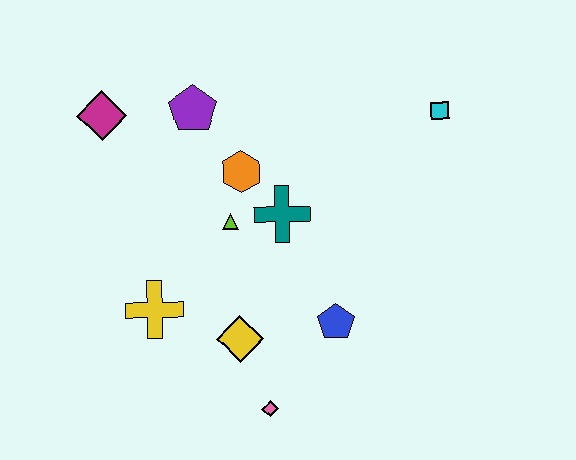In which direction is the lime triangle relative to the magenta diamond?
The lime triangle is to the right of the magenta diamond.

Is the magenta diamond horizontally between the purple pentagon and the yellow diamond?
No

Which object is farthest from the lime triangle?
The cyan square is farthest from the lime triangle.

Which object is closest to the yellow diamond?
The pink diamond is closest to the yellow diamond.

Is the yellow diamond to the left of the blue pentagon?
Yes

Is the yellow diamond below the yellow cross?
Yes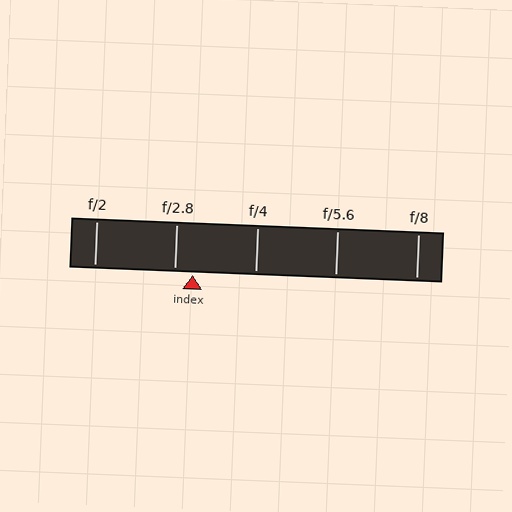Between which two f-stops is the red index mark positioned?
The index mark is between f/2.8 and f/4.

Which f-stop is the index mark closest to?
The index mark is closest to f/2.8.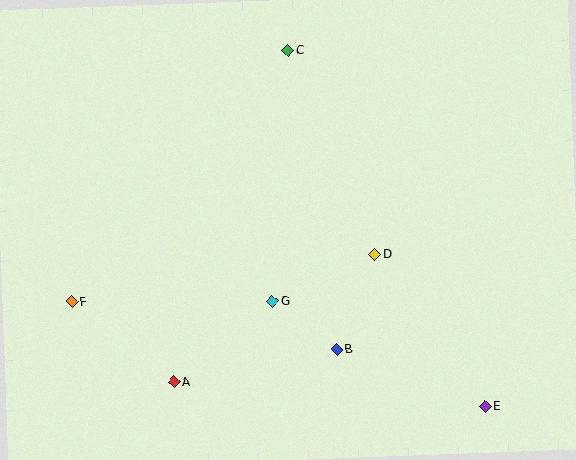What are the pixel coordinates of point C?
Point C is at (288, 51).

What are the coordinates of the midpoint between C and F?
The midpoint between C and F is at (180, 176).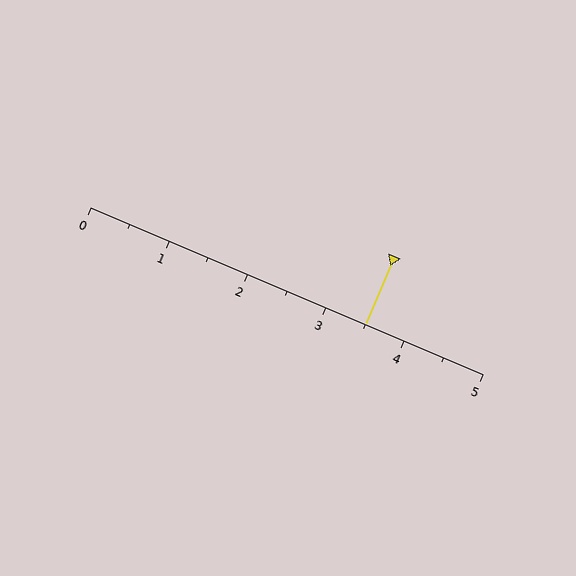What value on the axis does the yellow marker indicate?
The marker indicates approximately 3.5.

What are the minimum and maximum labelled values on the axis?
The axis runs from 0 to 5.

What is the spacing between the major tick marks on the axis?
The major ticks are spaced 1 apart.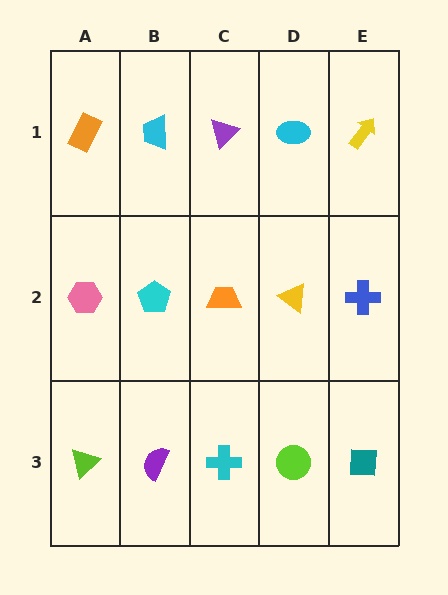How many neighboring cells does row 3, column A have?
2.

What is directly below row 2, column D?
A lime circle.